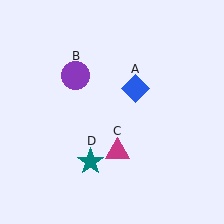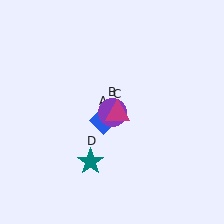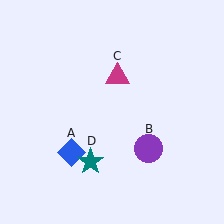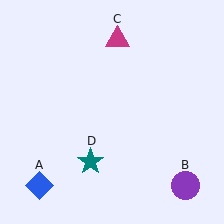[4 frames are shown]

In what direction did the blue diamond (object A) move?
The blue diamond (object A) moved down and to the left.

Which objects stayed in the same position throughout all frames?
Teal star (object D) remained stationary.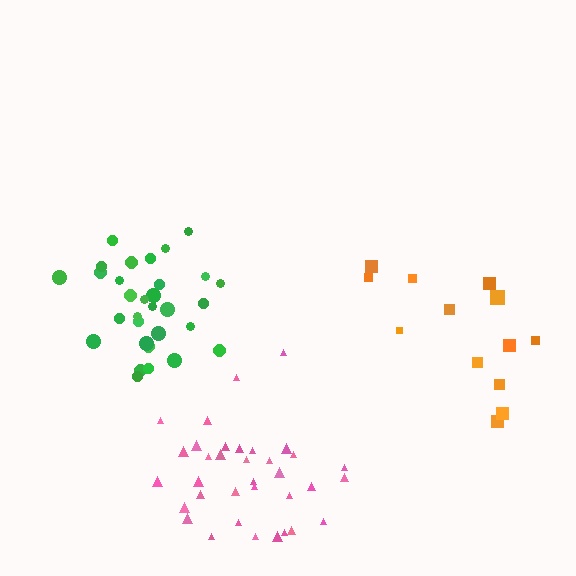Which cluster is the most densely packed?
Green.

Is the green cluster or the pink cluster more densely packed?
Green.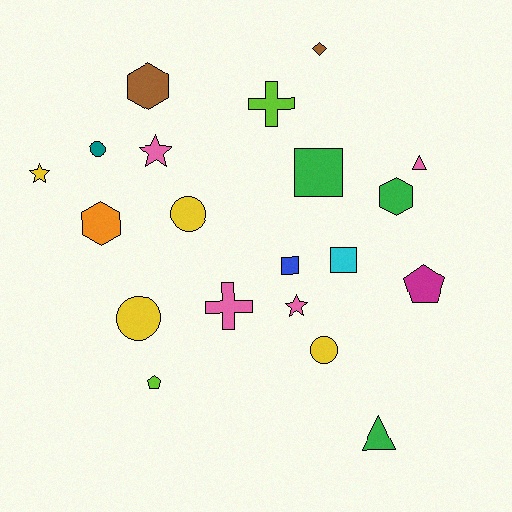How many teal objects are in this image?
There is 1 teal object.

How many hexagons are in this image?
There are 3 hexagons.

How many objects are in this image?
There are 20 objects.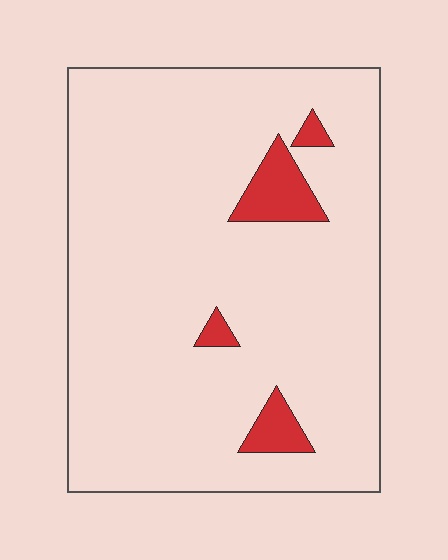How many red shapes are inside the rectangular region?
4.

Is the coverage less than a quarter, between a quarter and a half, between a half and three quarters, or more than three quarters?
Less than a quarter.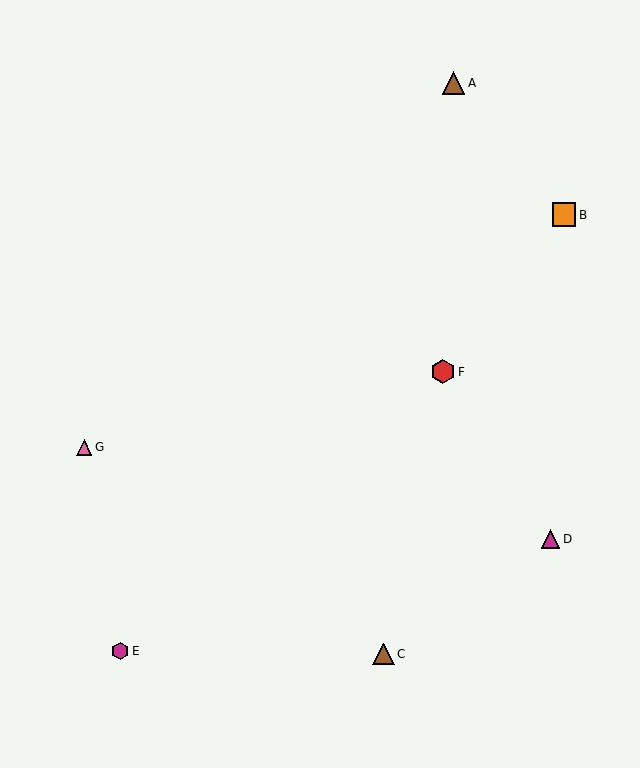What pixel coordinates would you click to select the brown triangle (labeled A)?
Click at (454, 83) to select the brown triangle A.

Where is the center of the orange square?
The center of the orange square is at (564, 215).